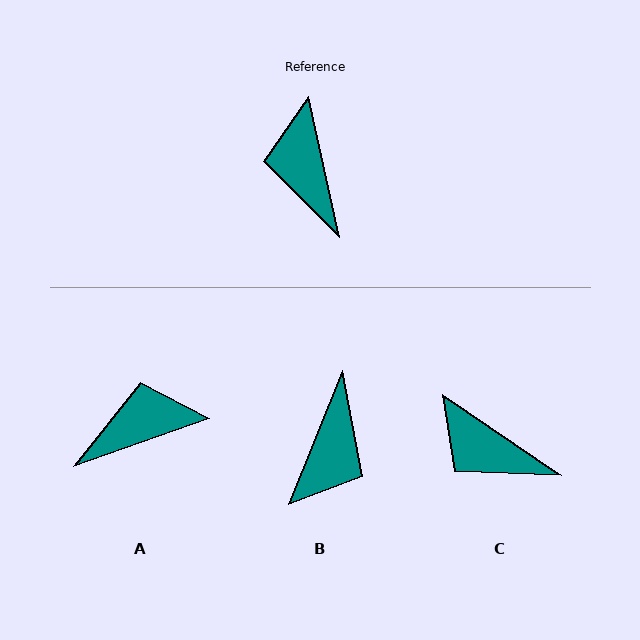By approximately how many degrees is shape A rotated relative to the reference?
Approximately 83 degrees clockwise.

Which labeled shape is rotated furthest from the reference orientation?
B, about 146 degrees away.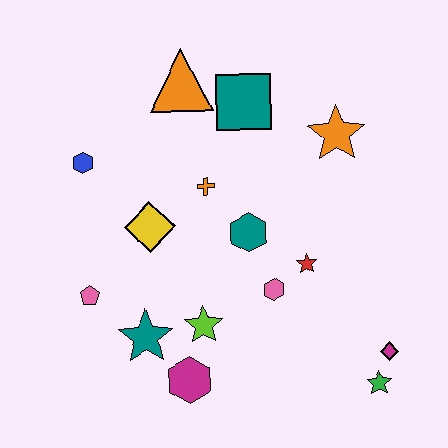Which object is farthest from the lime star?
The orange triangle is farthest from the lime star.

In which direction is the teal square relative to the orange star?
The teal square is to the left of the orange star.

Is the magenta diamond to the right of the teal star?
Yes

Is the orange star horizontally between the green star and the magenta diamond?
No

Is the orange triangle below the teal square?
No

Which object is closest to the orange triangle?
The teal square is closest to the orange triangle.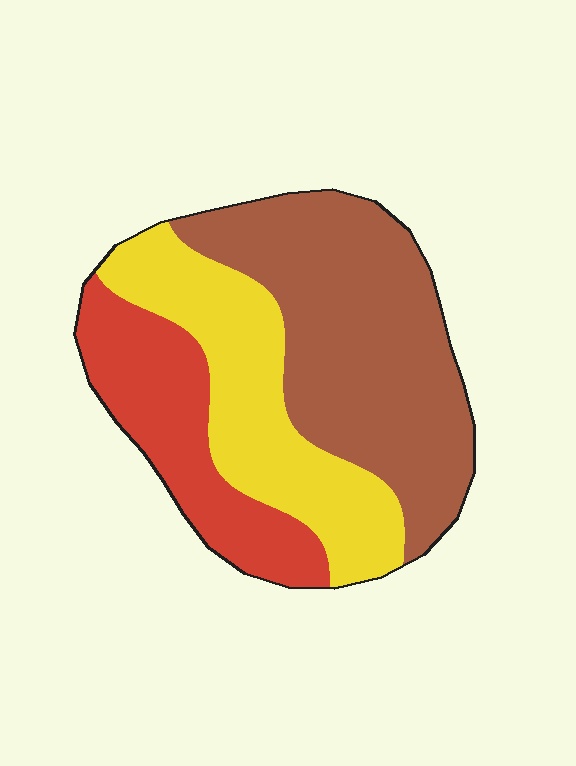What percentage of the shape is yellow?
Yellow takes up about one third (1/3) of the shape.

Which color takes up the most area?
Brown, at roughly 45%.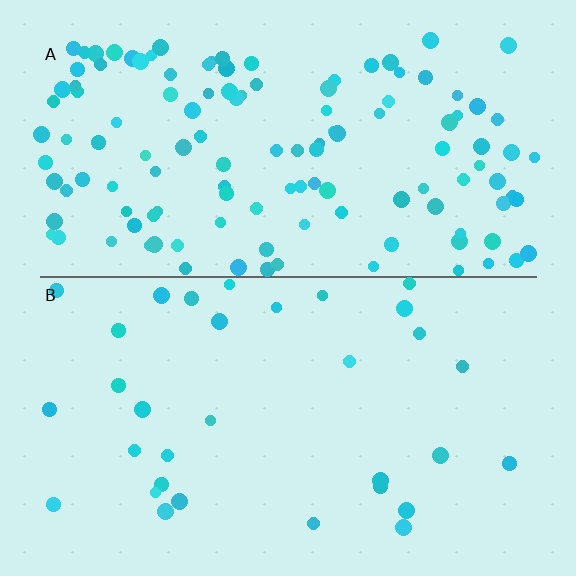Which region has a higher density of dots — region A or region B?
A (the top).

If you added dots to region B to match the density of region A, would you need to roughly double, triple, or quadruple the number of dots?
Approximately quadruple.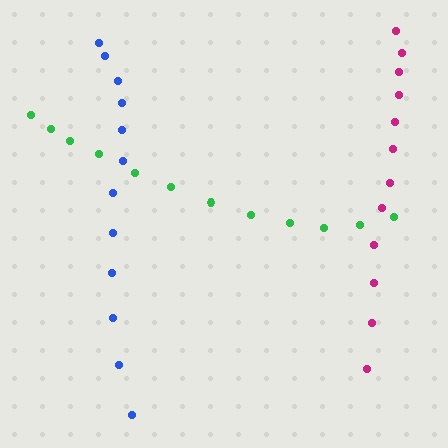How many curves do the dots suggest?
There are 3 distinct paths.